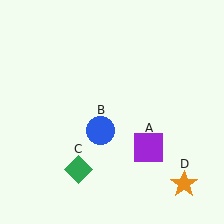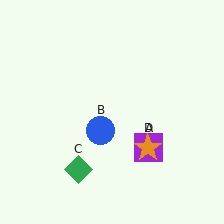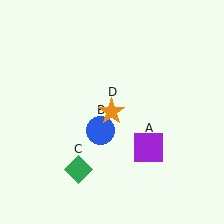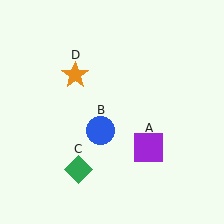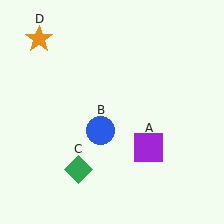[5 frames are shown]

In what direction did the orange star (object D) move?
The orange star (object D) moved up and to the left.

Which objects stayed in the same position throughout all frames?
Purple square (object A) and blue circle (object B) and green diamond (object C) remained stationary.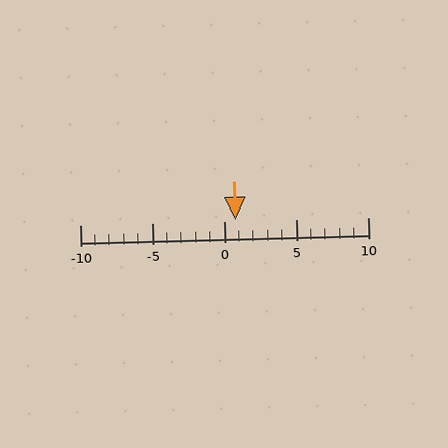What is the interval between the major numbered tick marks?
The major tick marks are spaced 5 units apart.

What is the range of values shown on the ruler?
The ruler shows values from -10 to 10.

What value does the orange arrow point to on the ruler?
The orange arrow points to approximately 1.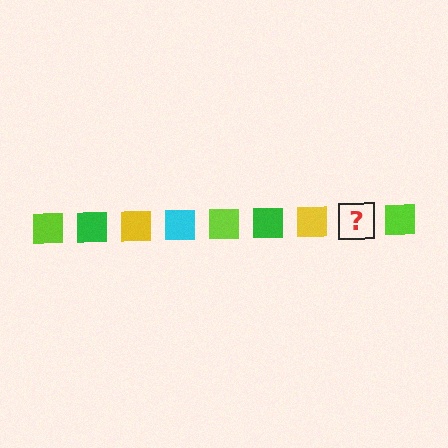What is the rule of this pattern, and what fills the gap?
The rule is that the pattern cycles through lime, green, yellow, cyan squares. The gap should be filled with a cyan square.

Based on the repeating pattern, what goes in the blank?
The blank should be a cyan square.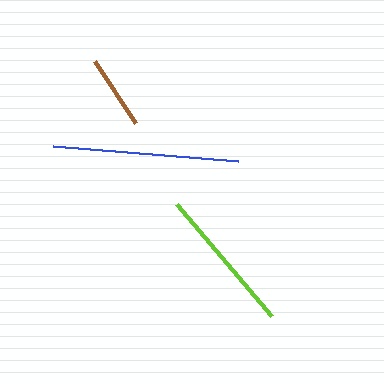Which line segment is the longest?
The blue line is the longest at approximately 186 pixels.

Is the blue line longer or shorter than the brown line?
The blue line is longer than the brown line.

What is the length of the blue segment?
The blue segment is approximately 186 pixels long.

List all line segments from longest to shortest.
From longest to shortest: blue, lime, brown.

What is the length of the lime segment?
The lime segment is approximately 146 pixels long.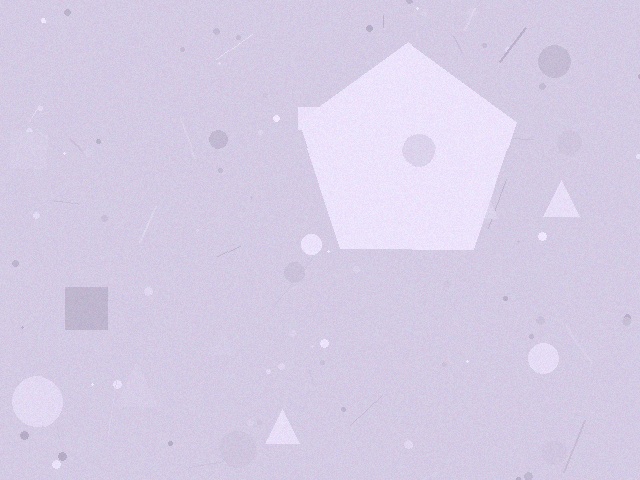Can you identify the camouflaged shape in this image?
The camouflaged shape is a pentagon.